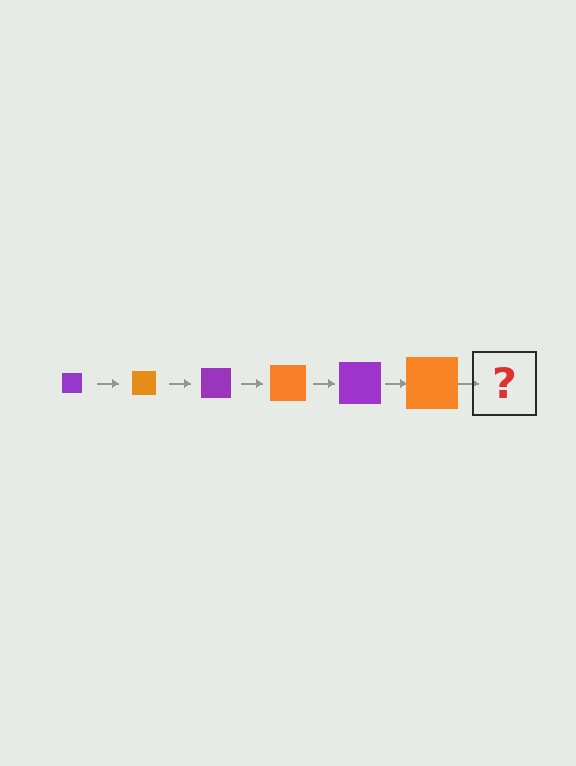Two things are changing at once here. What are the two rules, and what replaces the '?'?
The two rules are that the square grows larger each step and the color cycles through purple and orange. The '?' should be a purple square, larger than the previous one.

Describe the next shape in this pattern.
It should be a purple square, larger than the previous one.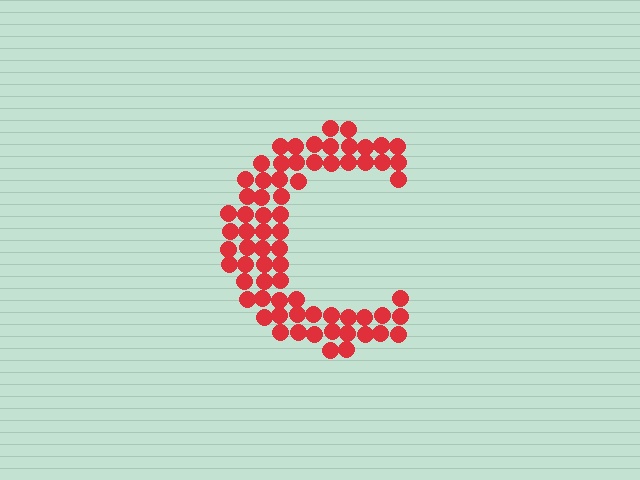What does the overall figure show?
The overall figure shows the letter C.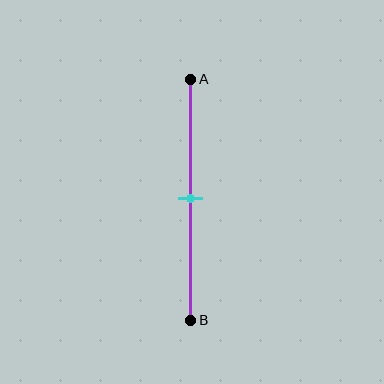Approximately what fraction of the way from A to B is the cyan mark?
The cyan mark is approximately 50% of the way from A to B.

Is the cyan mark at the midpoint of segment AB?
Yes, the mark is approximately at the midpoint.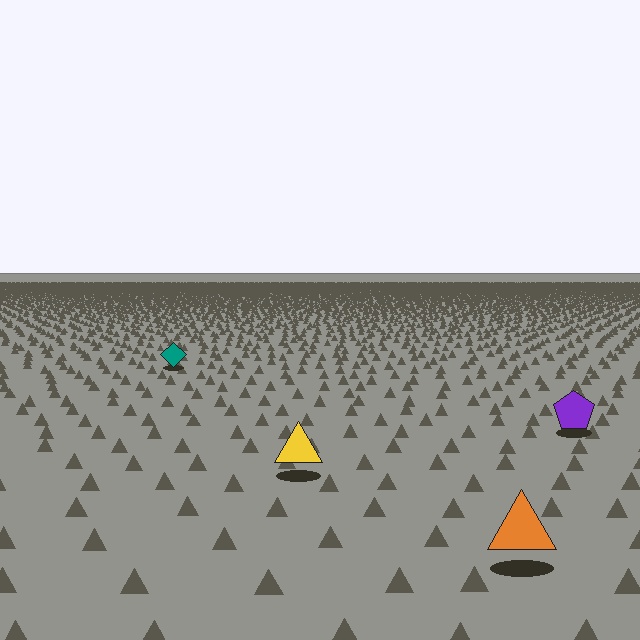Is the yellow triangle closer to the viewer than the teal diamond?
Yes. The yellow triangle is closer — you can tell from the texture gradient: the ground texture is coarser near it.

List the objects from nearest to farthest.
From nearest to farthest: the orange triangle, the yellow triangle, the purple pentagon, the teal diamond.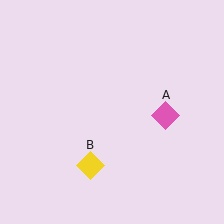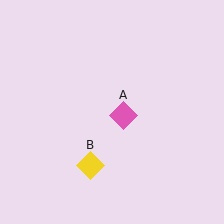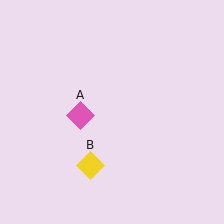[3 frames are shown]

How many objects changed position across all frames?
1 object changed position: pink diamond (object A).